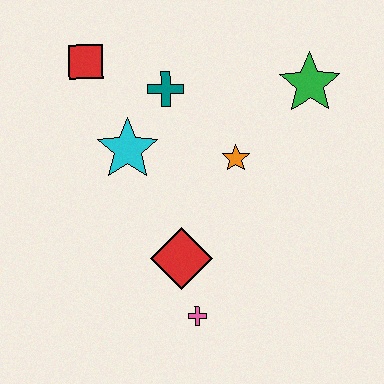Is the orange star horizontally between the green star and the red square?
Yes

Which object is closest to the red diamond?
The pink cross is closest to the red diamond.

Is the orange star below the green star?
Yes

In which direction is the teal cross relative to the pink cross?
The teal cross is above the pink cross.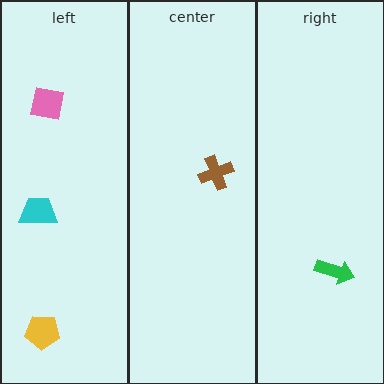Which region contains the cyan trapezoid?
The left region.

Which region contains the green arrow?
The right region.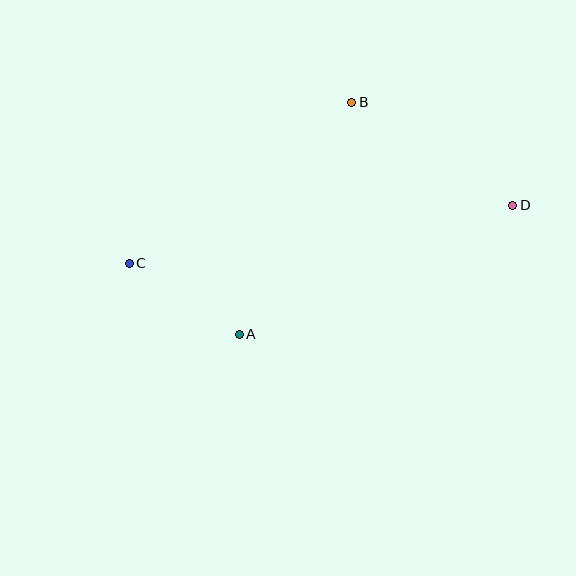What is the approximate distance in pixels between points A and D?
The distance between A and D is approximately 303 pixels.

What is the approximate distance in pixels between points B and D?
The distance between B and D is approximately 191 pixels.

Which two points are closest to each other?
Points A and C are closest to each other.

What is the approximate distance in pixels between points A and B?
The distance between A and B is approximately 258 pixels.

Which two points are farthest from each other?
Points C and D are farthest from each other.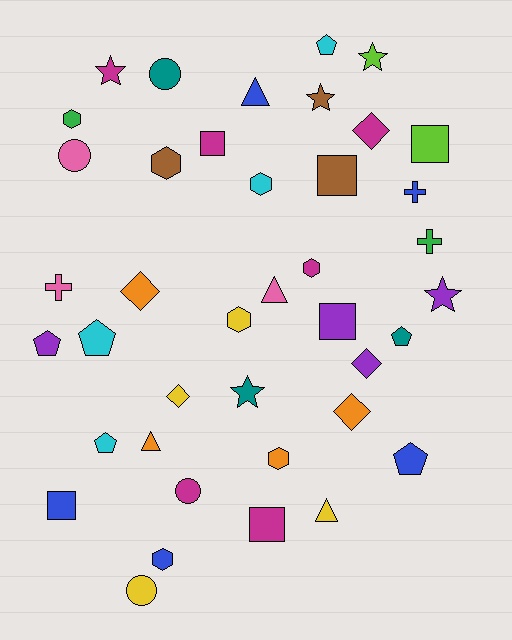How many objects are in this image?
There are 40 objects.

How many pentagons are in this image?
There are 6 pentagons.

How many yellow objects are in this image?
There are 4 yellow objects.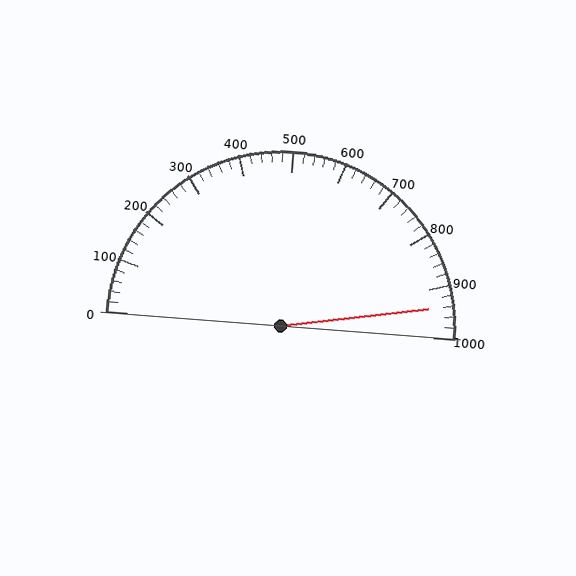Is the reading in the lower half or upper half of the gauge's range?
The reading is in the upper half of the range (0 to 1000).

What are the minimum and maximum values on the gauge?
The gauge ranges from 0 to 1000.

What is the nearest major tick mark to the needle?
The nearest major tick mark is 900.